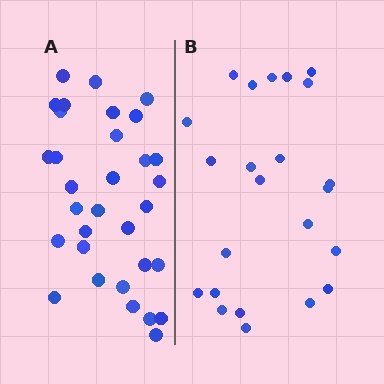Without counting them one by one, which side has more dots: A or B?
Region A (the left region) has more dots.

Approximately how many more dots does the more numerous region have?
Region A has roughly 8 or so more dots than region B.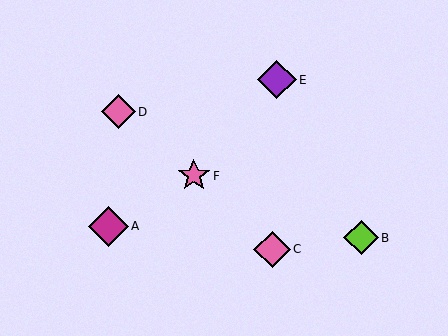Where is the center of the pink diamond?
The center of the pink diamond is at (118, 112).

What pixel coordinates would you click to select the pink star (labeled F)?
Click at (194, 176) to select the pink star F.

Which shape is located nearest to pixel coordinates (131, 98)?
The pink diamond (labeled D) at (118, 112) is nearest to that location.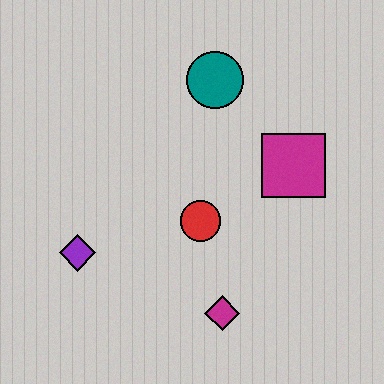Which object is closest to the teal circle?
The magenta square is closest to the teal circle.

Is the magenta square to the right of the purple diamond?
Yes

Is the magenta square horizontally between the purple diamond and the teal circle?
No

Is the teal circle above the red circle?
Yes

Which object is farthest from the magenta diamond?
The teal circle is farthest from the magenta diamond.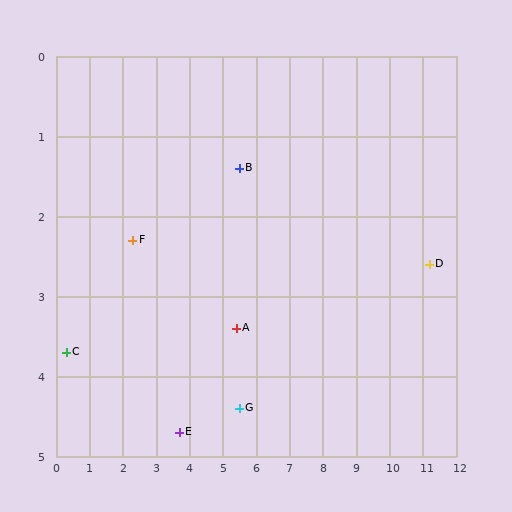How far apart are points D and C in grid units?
Points D and C are about 11.0 grid units apart.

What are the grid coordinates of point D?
Point D is at approximately (11.2, 2.6).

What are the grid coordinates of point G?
Point G is at approximately (5.5, 4.4).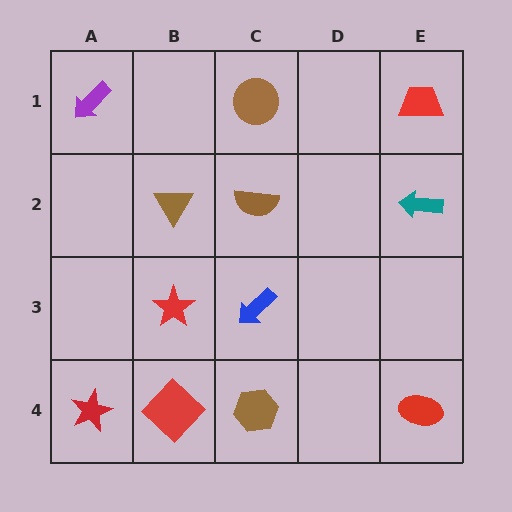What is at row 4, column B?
A red diamond.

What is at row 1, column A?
A purple arrow.